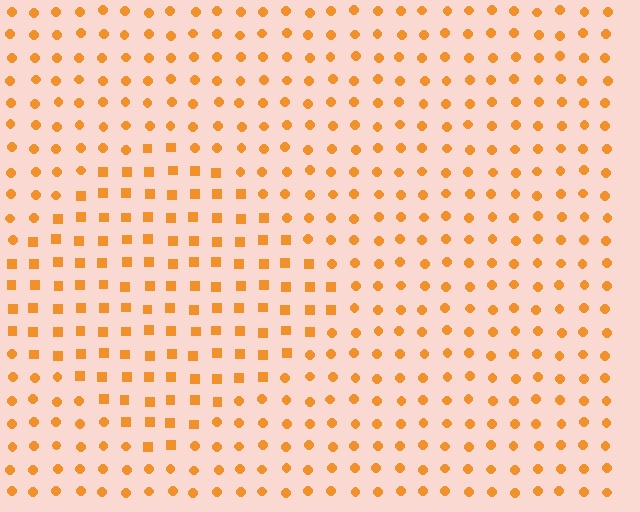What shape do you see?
I see a diamond.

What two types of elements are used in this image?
The image uses squares inside the diamond region and circles outside it.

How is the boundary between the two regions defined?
The boundary is defined by a change in element shape: squares inside vs. circles outside. All elements share the same color and spacing.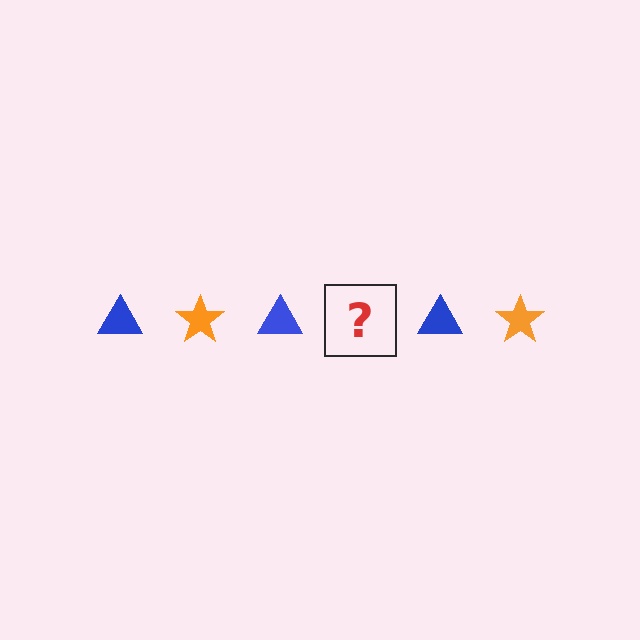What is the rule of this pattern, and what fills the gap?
The rule is that the pattern alternates between blue triangle and orange star. The gap should be filled with an orange star.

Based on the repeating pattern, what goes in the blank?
The blank should be an orange star.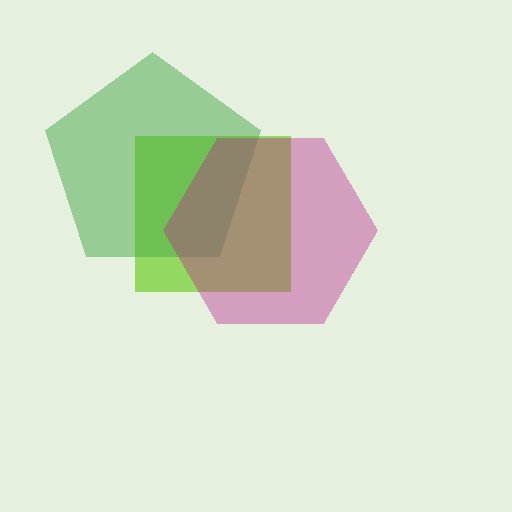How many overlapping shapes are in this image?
There are 3 overlapping shapes in the image.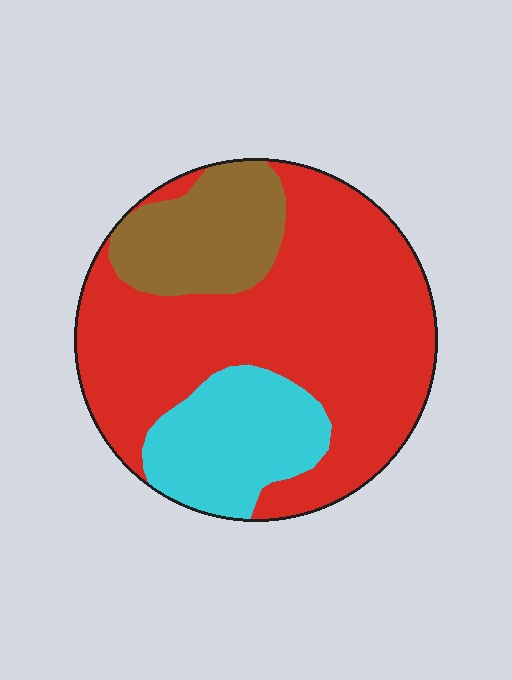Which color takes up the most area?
Red, at roughly 65%.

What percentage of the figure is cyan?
Cyan covers roughly 20% of the figure.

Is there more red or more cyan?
Red.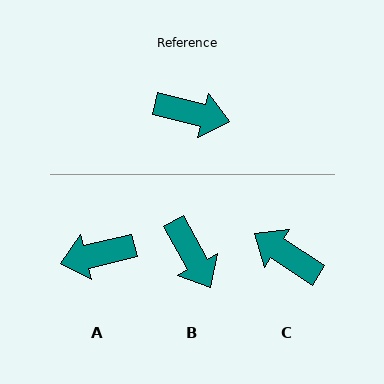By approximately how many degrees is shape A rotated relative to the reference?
Approximately 153 degrees clockwise.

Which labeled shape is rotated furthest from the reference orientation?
C, about 161 degrees away.